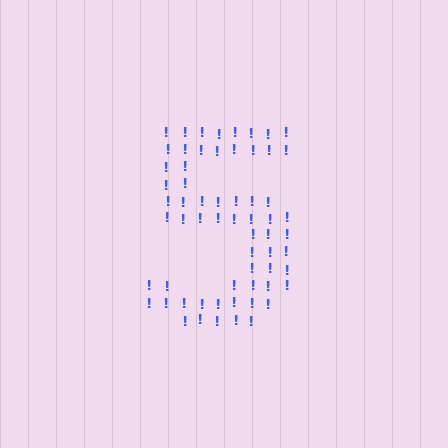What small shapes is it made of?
It is made of small exclamation marks.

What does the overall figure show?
The overall figure shows the digit 5.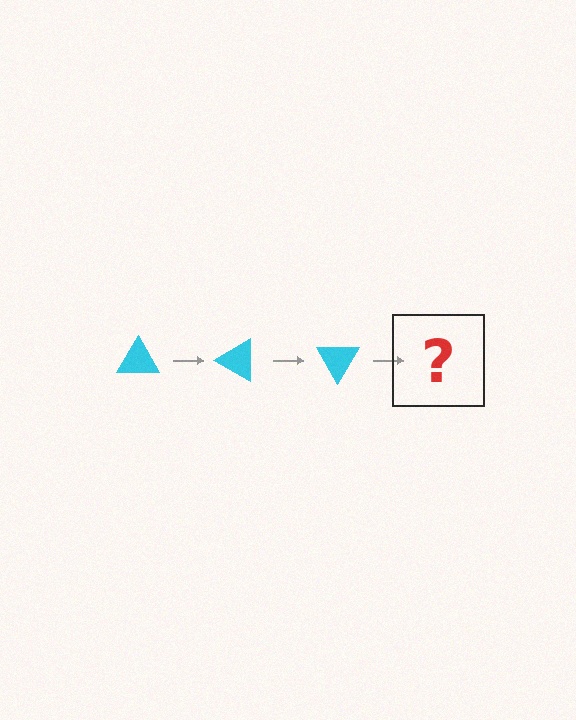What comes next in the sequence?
The next element should be a cyan triangle rotated 90 degrees.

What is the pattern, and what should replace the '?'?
The pattern is that the triangle rotates 30 degrees each step. The '?' should be a cyan triangle rotated 90 degrees.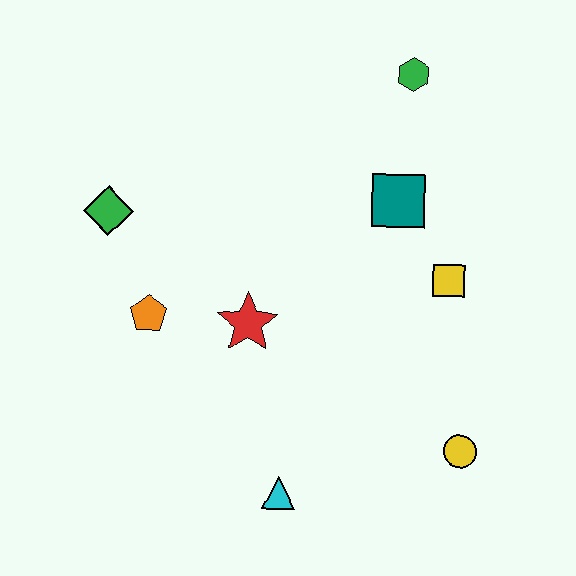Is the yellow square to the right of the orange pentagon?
Yes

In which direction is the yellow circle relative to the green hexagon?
The yellow circle is below the green hexagon.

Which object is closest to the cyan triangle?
The red star is closest to the cyan triangle.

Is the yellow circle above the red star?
No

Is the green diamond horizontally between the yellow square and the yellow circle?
No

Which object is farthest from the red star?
The green hexagon is farthest from the red star.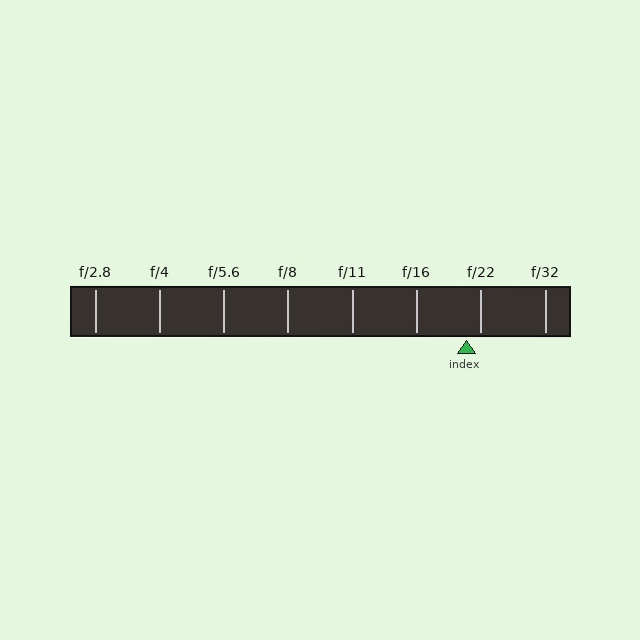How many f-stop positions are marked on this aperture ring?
There are 8 f-stop positions marked.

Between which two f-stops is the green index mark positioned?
The index mark is between f/16 and f/22.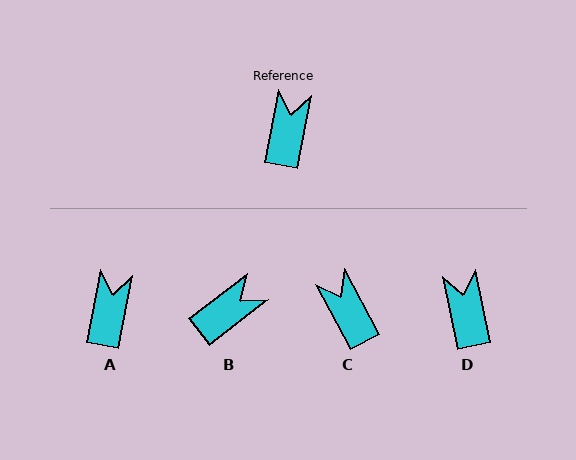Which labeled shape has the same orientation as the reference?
A.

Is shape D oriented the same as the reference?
No, it is off by about 23 degrees.